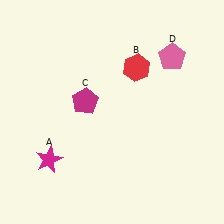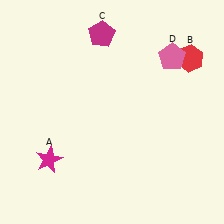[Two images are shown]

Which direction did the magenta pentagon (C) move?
The magenta pentagon (C) moved up.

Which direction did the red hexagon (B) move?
The red hexagon (B) moved right.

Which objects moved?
The objects that moved are: the red hexagon (B), the magenta pentagon (C).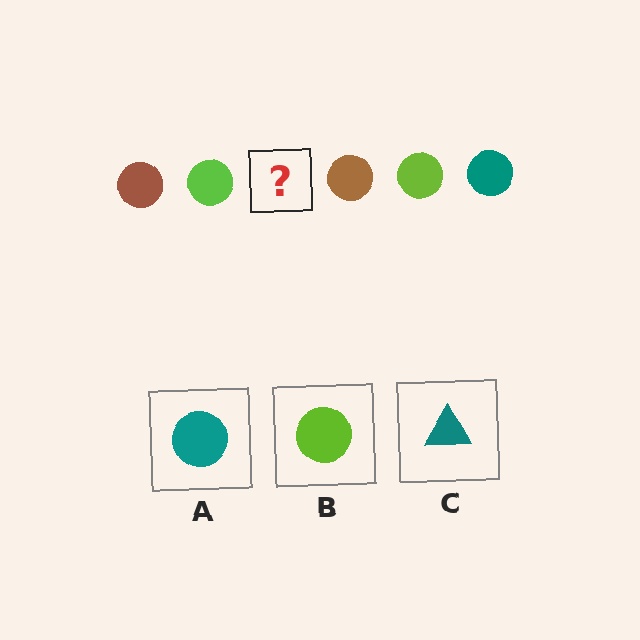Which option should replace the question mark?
Option A.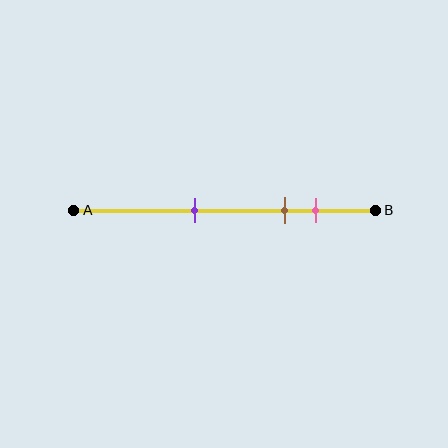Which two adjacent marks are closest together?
The brown and pink marks are the closest adjacent pair.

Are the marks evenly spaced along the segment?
No, the marks are not evenly spaced.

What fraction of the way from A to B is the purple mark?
The purple mark is approximately 40% (0.4) of the way from A to B.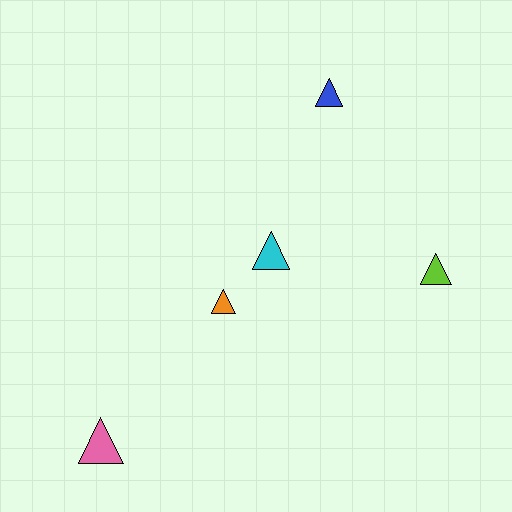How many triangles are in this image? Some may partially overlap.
There are 5 triangles.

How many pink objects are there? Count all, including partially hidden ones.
There is 1 pink object.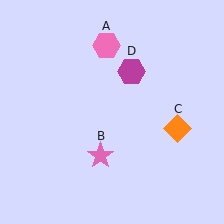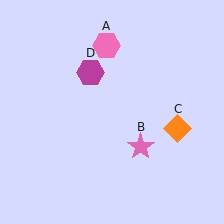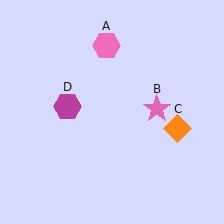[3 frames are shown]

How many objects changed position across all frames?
2 objects changed position: pink star (object B), magenta hexagon (object D).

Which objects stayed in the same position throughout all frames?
Pink hexagon (object A) and orange diamond (object C) remained stationary.